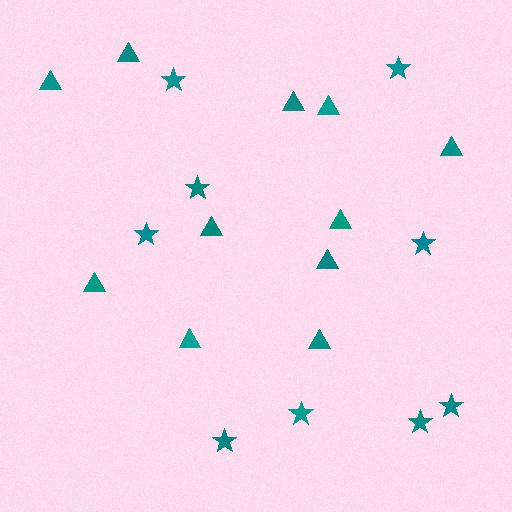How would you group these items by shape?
There are 2 groups: one group of triangles (11) and one group of stars (9).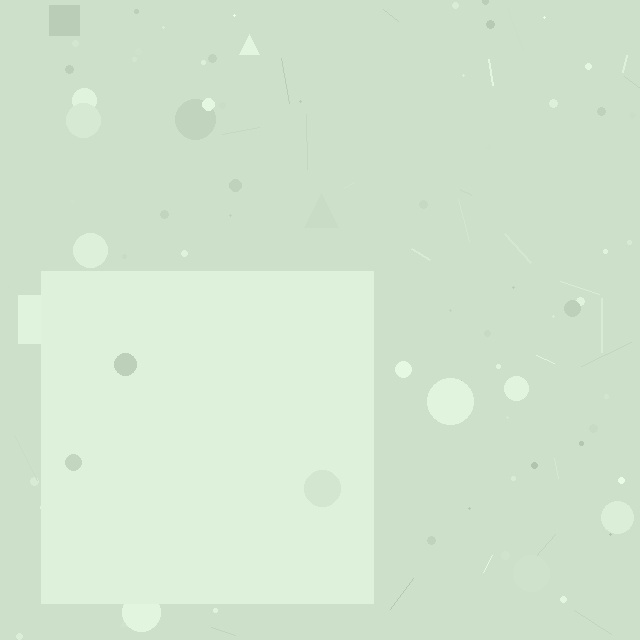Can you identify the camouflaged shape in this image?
The camouflaged shape is a square.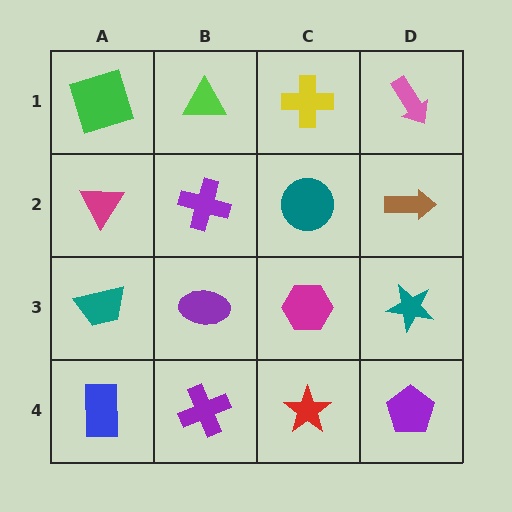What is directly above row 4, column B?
A purple ellipse.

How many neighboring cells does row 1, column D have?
2.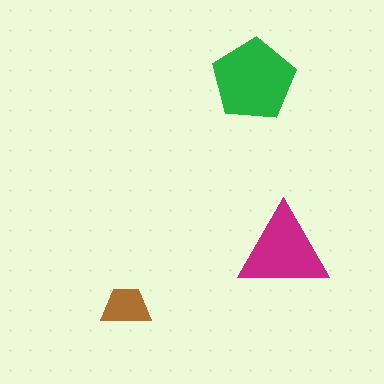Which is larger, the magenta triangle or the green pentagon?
The green pentagon.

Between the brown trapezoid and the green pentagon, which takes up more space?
The green pentagon.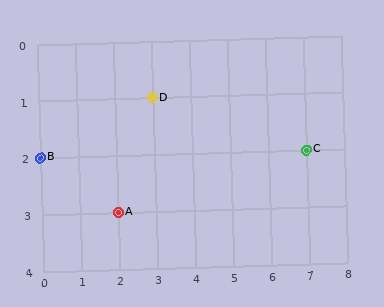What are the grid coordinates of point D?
Point D is at grid coordinates (3, 1).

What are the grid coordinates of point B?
Point B is at grid coordinates (0, 2).